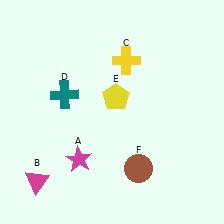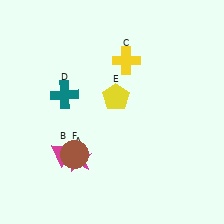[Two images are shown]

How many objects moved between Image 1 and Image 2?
2 objects moved between the two images.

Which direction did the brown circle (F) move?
The brown circle (F) moved left.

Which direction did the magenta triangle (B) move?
The magenta triangle (B) moved up.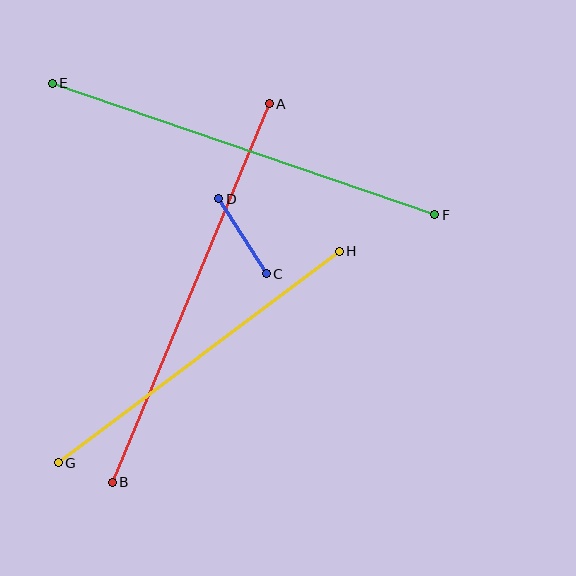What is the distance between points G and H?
The distance is approximately 351 pixels.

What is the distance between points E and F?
The distance is approximately 405 pixels.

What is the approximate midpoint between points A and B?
The midpoint is at approximately (191, 293) pixels.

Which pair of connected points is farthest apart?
Points A and B are farthest apart.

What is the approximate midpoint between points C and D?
The midpoint is at approximately (243, 236) pixels.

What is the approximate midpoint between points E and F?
The midpoint is at approximately (243, 149) pixels.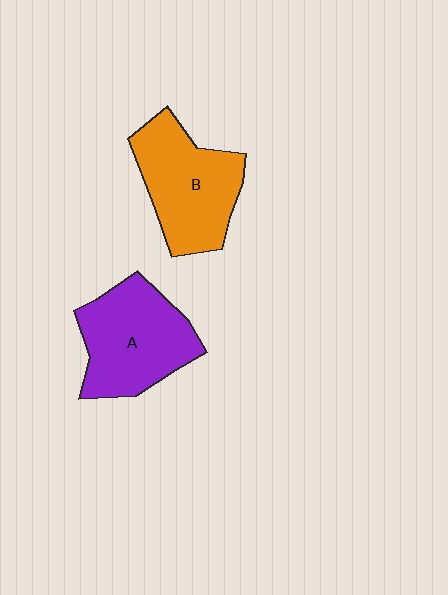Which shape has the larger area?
Shape A (purple).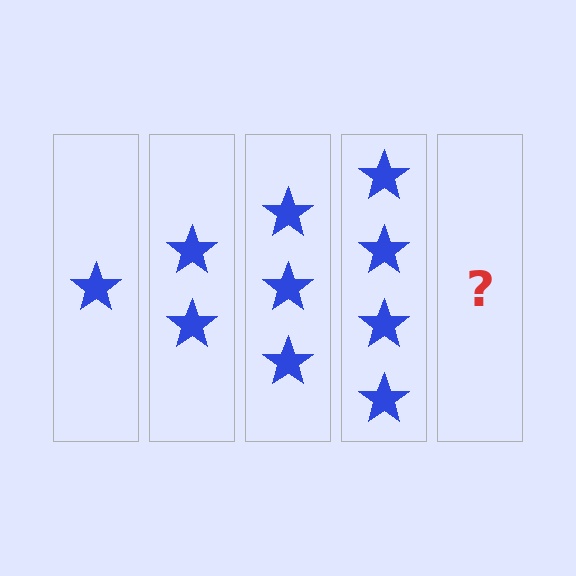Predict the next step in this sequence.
The next step is 5 stars.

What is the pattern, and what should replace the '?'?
The pattern is that each step adds one more star. The '?' should be 5 stars.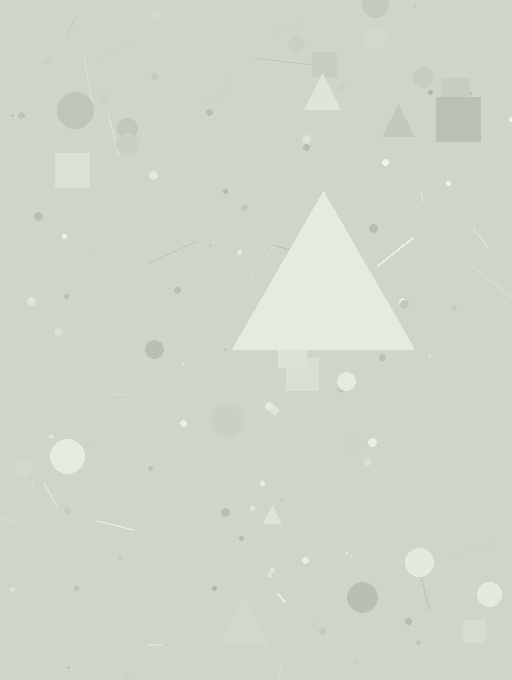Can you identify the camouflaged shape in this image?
The camouflaged shape is a triangle.